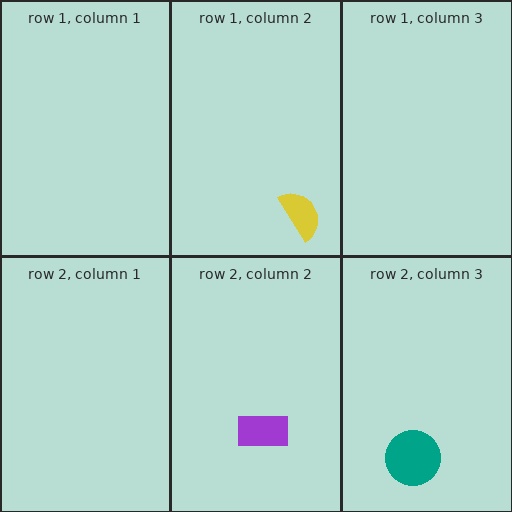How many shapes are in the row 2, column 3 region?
1.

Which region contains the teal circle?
The row 2, column 3 region.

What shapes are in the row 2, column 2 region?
The purple rectangle.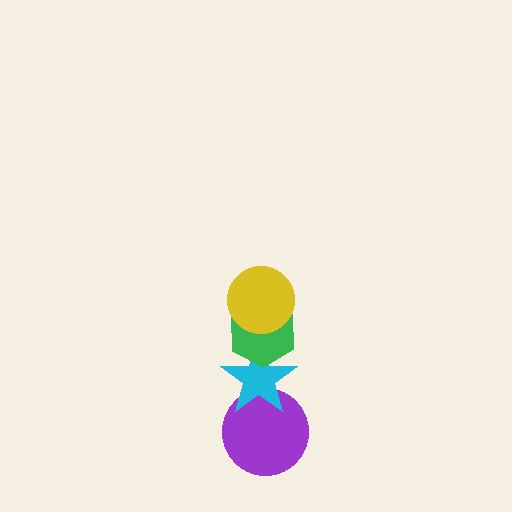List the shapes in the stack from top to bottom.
From top to bottom: the yellow circle, the green hexagon, the cyan star, the purple circle.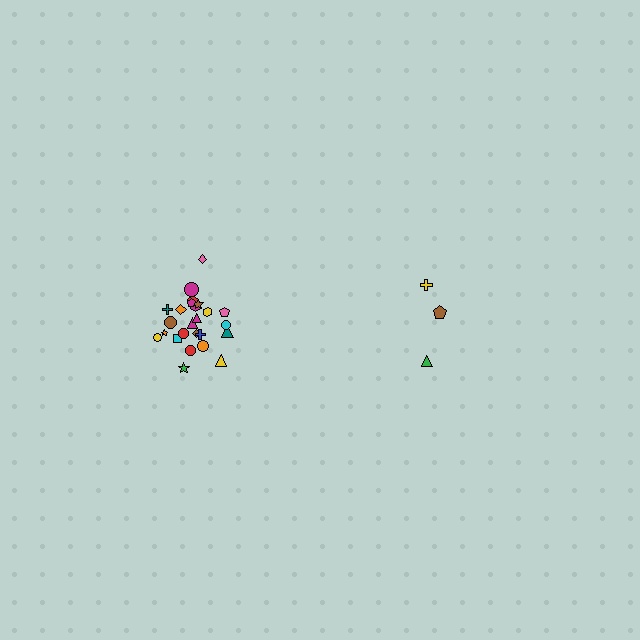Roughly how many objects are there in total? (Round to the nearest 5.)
Roughly 30 objects in total.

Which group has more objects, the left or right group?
The left group.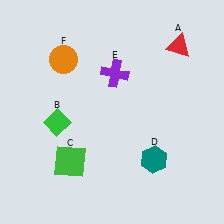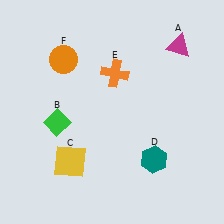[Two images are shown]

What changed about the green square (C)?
In Image 1, C is green. In Image 2, it changed to yellow.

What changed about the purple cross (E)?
In Image 1, E is purple. In Image 2, it changed to orange.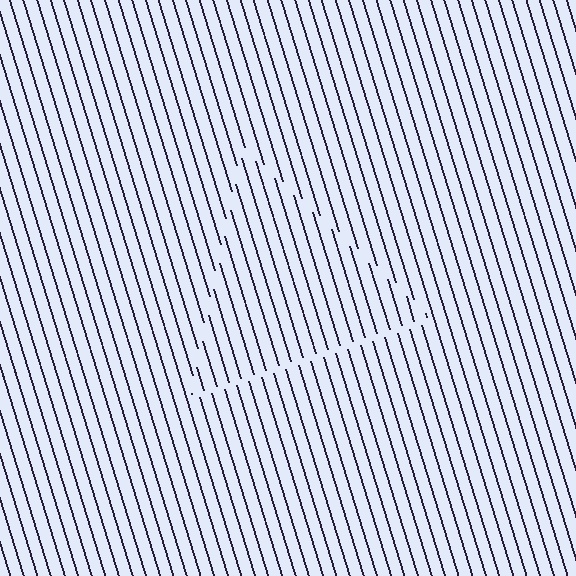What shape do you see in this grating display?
An illusory triangle. The interior of the shape contains the same grating, shifted by half a period — the contour is defined by the phase discontinuity where line-ends from the inner and outer gratings abut.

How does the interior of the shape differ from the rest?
The interior of the shape contains the same grating, shifted by half a period — the contour is defined by the phase discontinuity where line-ends from the inner and outer gratings abut.